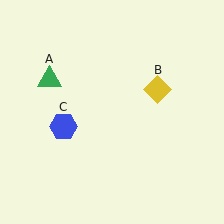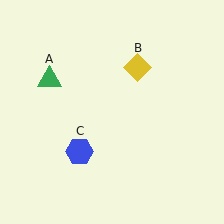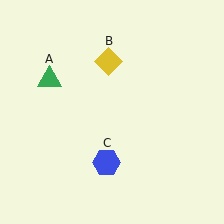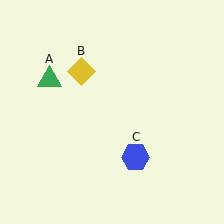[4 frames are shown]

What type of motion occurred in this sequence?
The yellow diamond (object B), blue hexagon (object C) rotated counterclockwise around the center of the scene.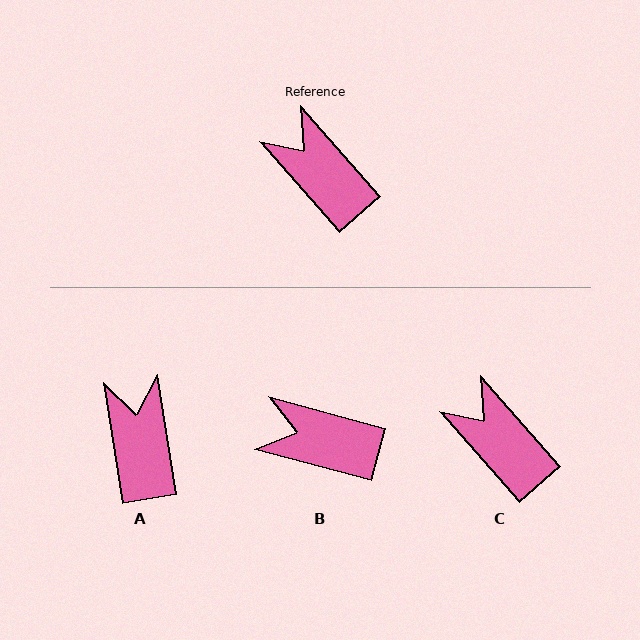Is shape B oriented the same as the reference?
No, it is off by about 34 degrees.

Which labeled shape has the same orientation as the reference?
C.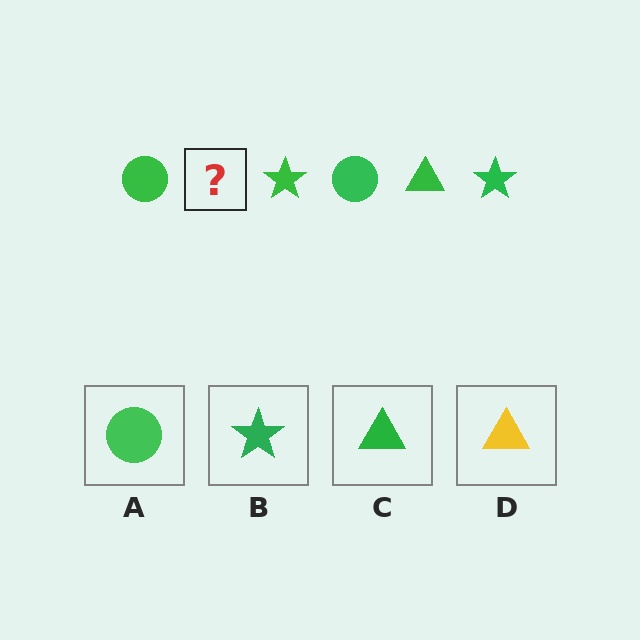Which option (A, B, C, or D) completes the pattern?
C.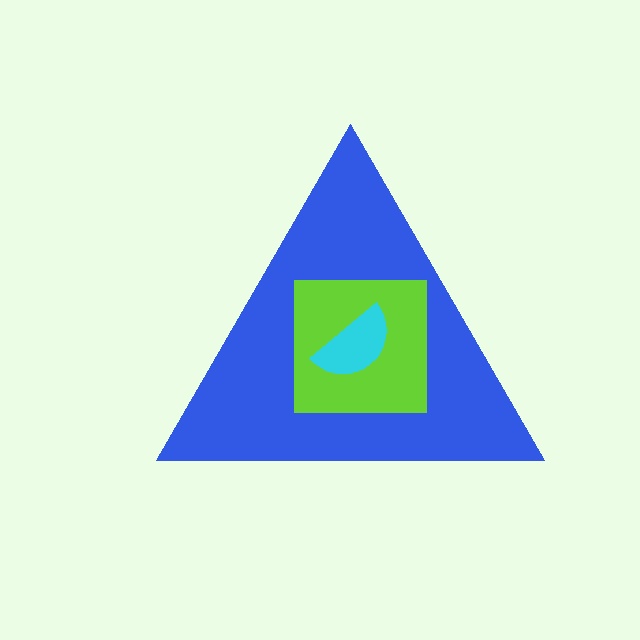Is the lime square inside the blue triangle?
Yes.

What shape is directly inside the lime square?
The cyan semicircle.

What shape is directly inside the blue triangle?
The lime square.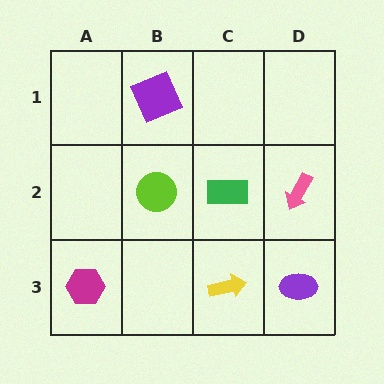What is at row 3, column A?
A magenta hexagon.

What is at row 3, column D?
A purple ellipse.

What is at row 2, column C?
A green rectangle.